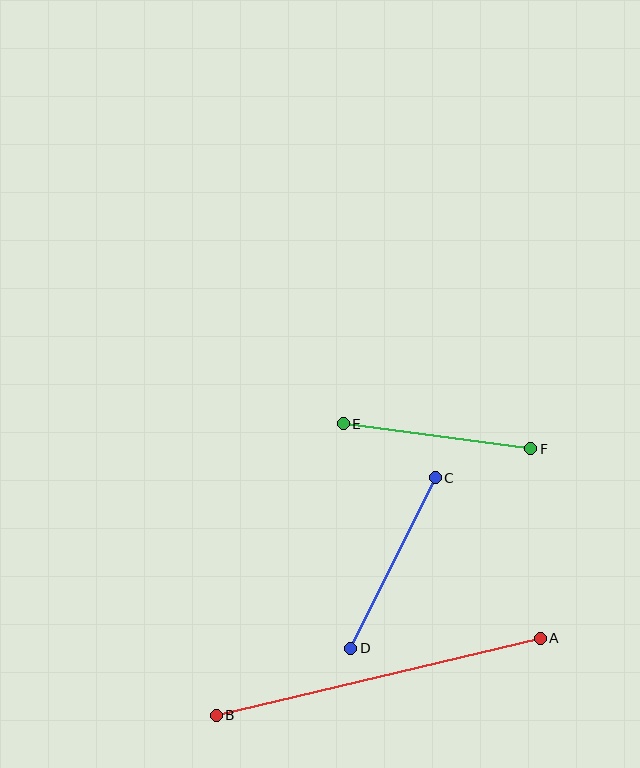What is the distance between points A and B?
The distance is approximately 333 pixels.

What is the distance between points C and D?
The distance is approximately 190 pixels.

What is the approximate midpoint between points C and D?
The midpoint is at approximately (393, 563) pixels.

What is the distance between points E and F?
The distance is approximately 189 pixels.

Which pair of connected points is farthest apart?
Points A and B are farthest apart.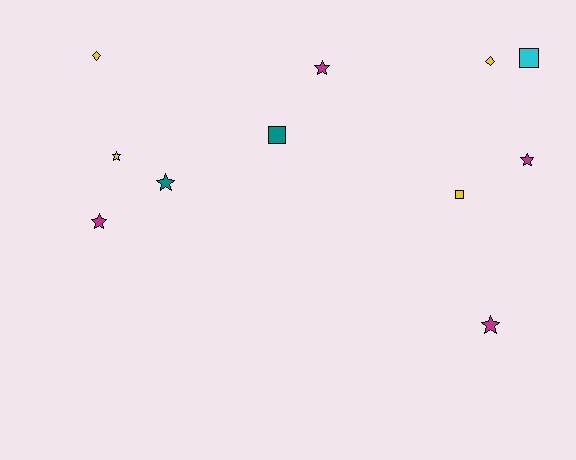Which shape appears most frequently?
Star, with 6 objects.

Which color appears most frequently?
Yellow, with 4 objects.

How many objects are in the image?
There are 11 objects.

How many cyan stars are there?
There are no cyan stars.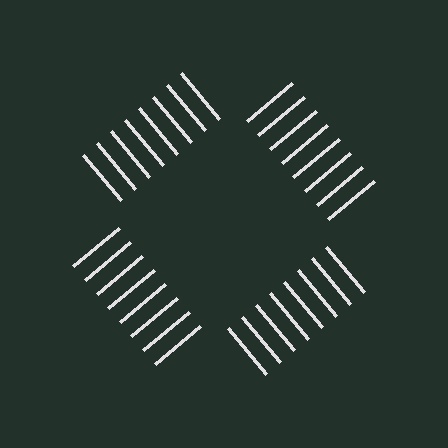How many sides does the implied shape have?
4 sides — the line-ends trace a square.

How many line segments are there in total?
32 — 8 along each of the 4 edges.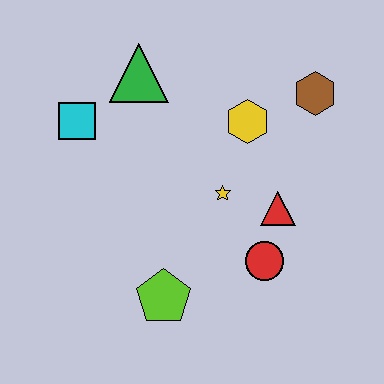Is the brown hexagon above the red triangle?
Yes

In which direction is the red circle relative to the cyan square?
The red circle is to the right of the cyan square.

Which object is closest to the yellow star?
The red triangle is closest to the yellow star.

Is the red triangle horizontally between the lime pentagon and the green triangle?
No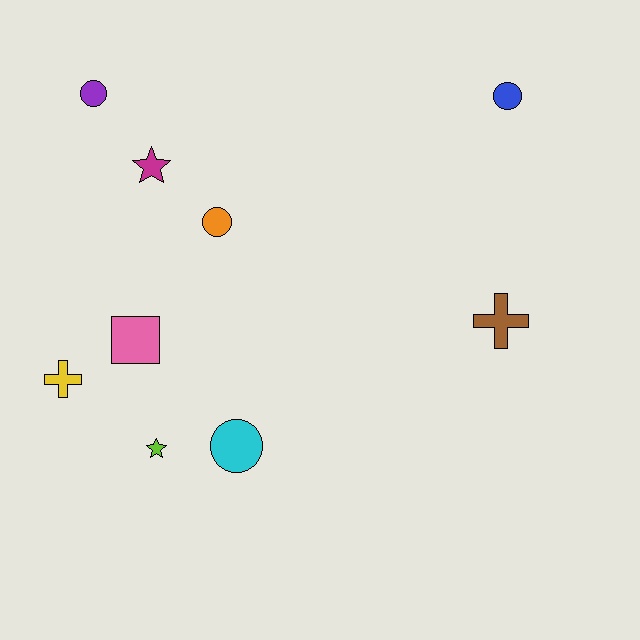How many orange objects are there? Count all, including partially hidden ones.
There is 1 orange object.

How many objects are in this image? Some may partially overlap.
There are 9 objects.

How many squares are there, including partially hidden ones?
There is 1 square.